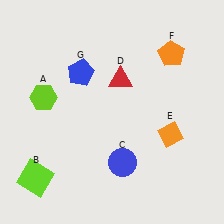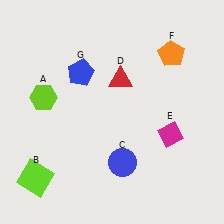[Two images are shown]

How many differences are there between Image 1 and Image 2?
There is 1 difference between the two images.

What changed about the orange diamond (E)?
In Image 1, E is orange. In Image 2, it changed to magenta.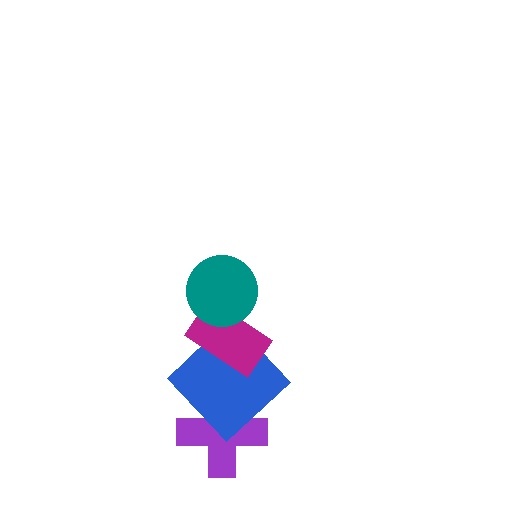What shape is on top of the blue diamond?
The magenta rectangle is on top of the blue diamond.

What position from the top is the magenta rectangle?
The magenta rectangle is 2nd from the top.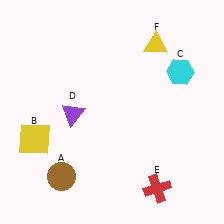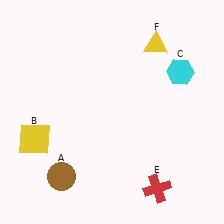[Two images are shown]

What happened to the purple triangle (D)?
The purple triangle (D) was removed in Image 2. It was in the bottom-left area of Image 1.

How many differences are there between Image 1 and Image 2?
There is 1 difference between the two images.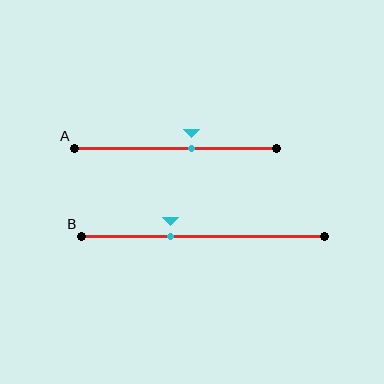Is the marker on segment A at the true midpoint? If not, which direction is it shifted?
No, the marker on segment A is shifted to the right by about 8% of the segment length.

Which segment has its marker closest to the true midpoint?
Segment A has its marker closest to the true midpoint.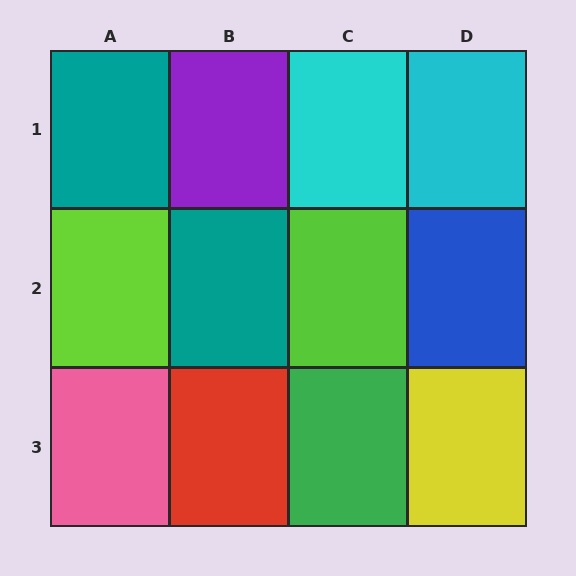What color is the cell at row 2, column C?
Lime.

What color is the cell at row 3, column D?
Yellow.